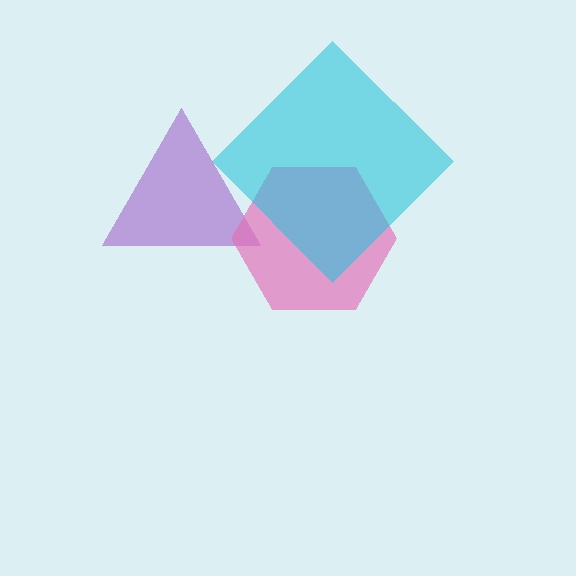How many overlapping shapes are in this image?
There are 3 overlapping shapes in the image.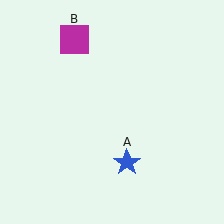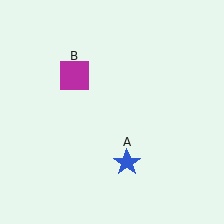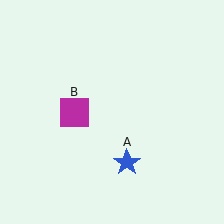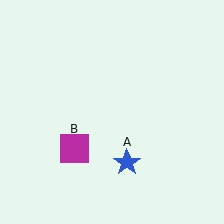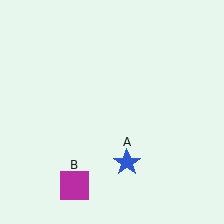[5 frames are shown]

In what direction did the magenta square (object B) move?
The magenta square (object B) moved down.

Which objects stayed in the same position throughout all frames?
Blue star (object A) remained stationary.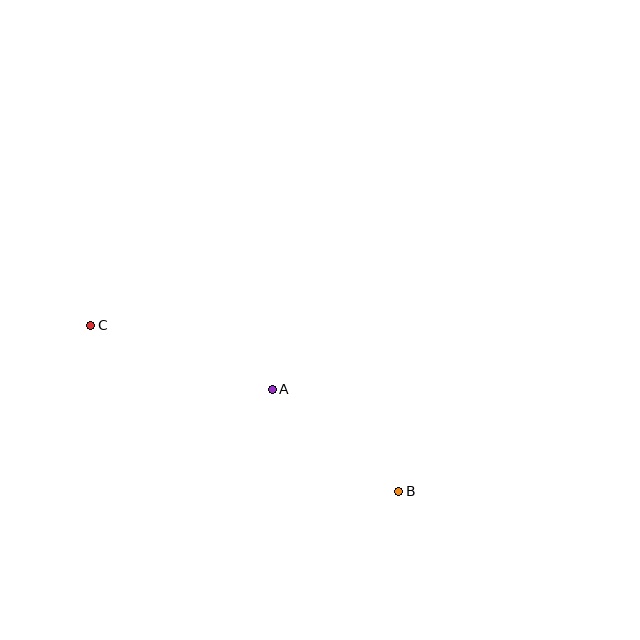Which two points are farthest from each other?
Points B and C are farthest from each other.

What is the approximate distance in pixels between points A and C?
The distance between A and C is approximately 193 pixels.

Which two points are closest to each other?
Points A and B are closest to each other.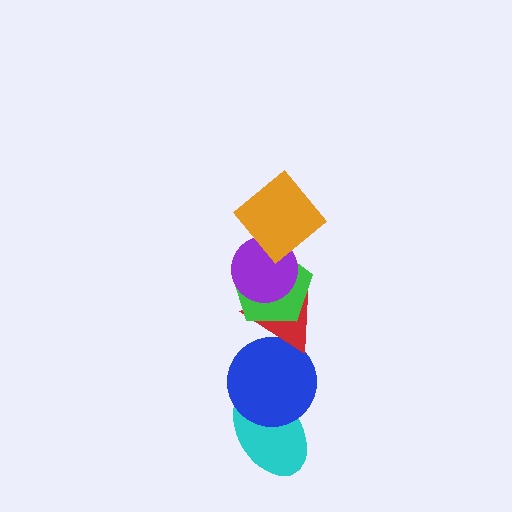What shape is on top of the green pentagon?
The purple circle is on top of the green pentagon.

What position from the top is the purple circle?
The purple circle is 2nd from the top.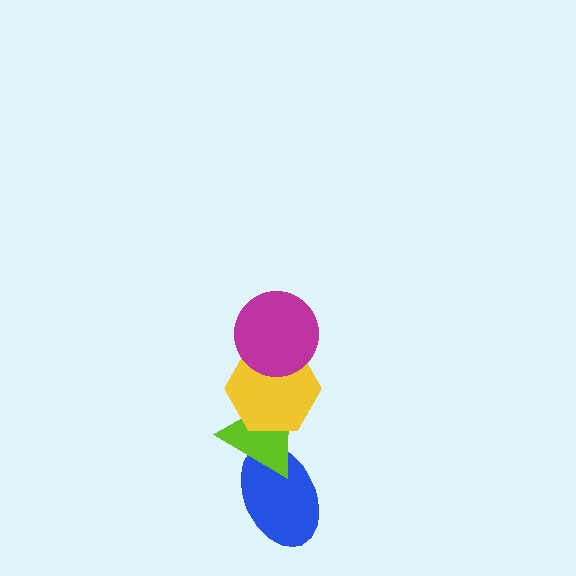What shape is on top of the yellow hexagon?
The magenta circle is on top of the yellow hexagon.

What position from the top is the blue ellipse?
The blue ellipse is 4th from the top.